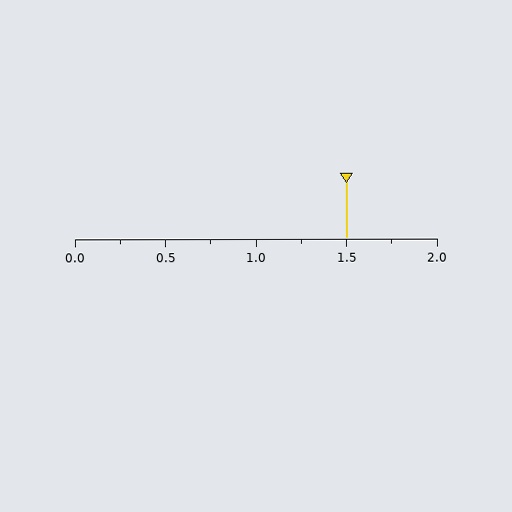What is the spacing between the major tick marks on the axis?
The major ticks are spaced 0.5 apart.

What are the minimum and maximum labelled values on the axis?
The axis runs from 0.0 to 2.0.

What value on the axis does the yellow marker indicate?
The marker indicates approximately 1.5.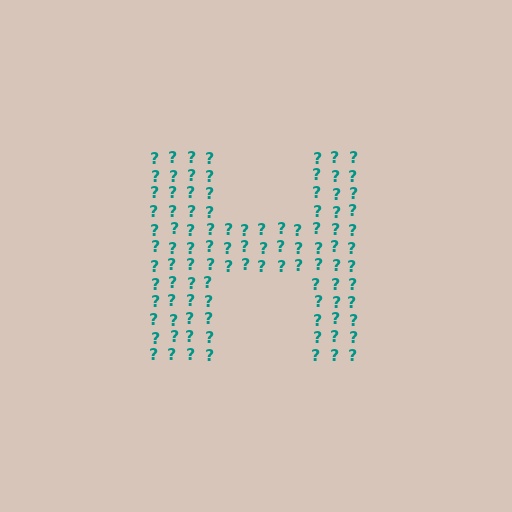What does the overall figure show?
The overall figure shows the letter H.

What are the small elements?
The small elements are question marks.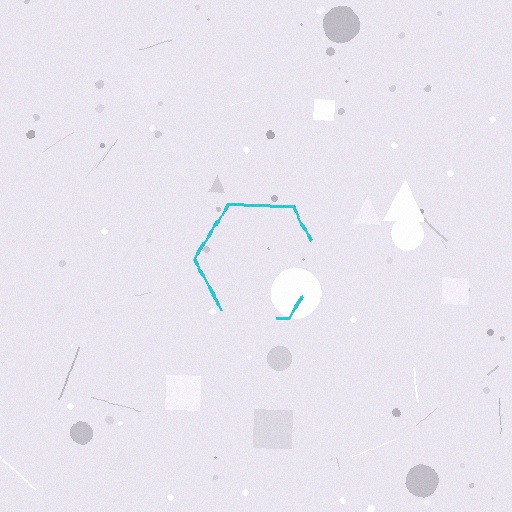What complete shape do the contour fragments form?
The contour fragments form a hexagon.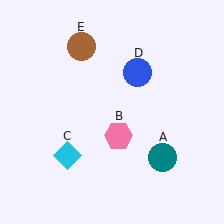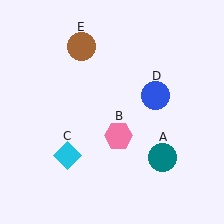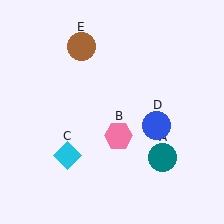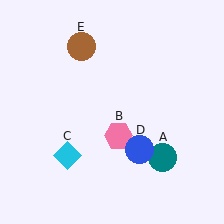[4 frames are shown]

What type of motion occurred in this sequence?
The blue circle (object D) rotated clockwise around the center of the scene.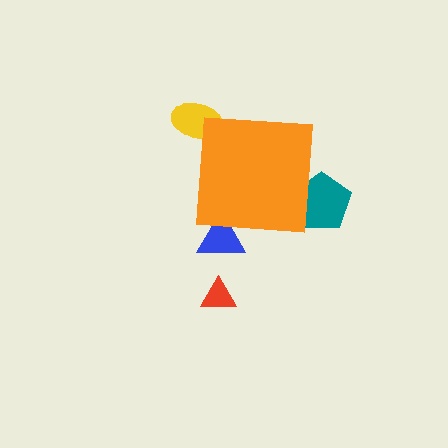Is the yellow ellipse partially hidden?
Yes, the yellow ellipse is partially hidden behind the orange square.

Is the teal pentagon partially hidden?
Yes, the teal pentagon is partially hidden behind the orange square.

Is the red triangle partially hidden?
No, the red triangle is fully visible.